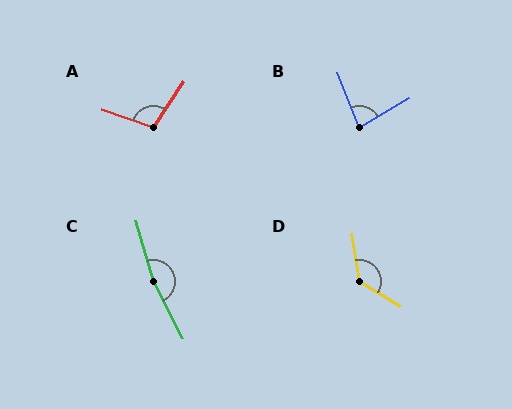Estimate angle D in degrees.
Approximately 130 degrees.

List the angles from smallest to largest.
B (81°), A (104°), D (130°), C (169°).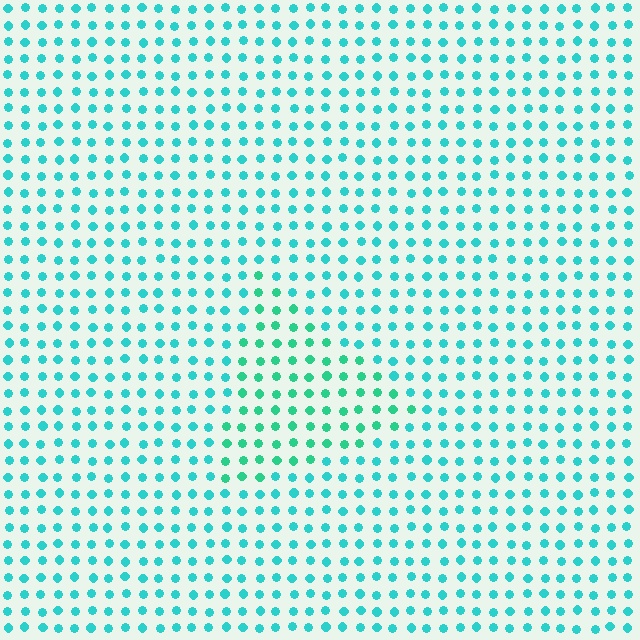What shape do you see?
I see a triangle.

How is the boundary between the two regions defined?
The boundary is defined purely by a slight shift in hue (about 23 degrees). Spacing, size, and orientation are identical on both sides.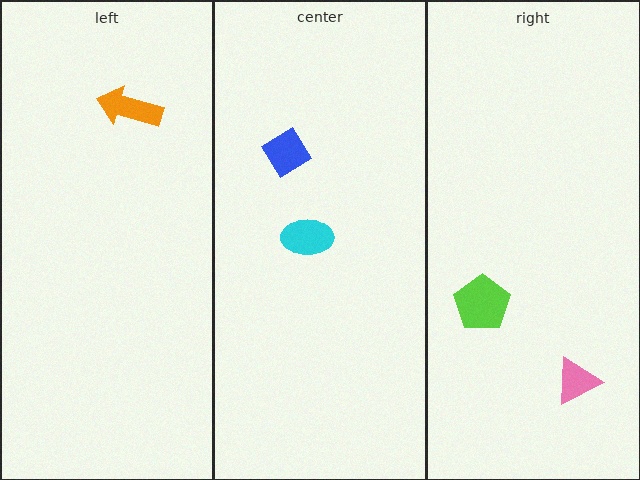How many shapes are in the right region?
2.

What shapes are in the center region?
The blue diamond, the cyan ellipse.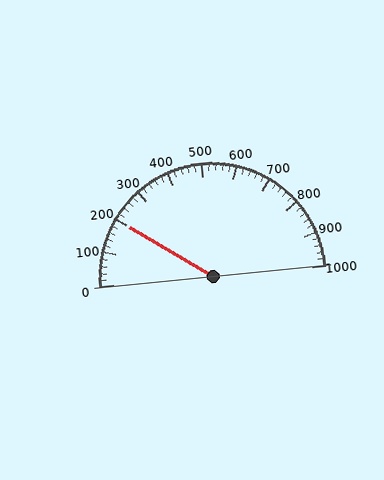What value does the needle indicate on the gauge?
The needle indicates approximately 200.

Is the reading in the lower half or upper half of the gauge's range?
The reading is in the lower half of the range (0 to 1000).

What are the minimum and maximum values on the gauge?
The gauge ranges from 0 to 1000.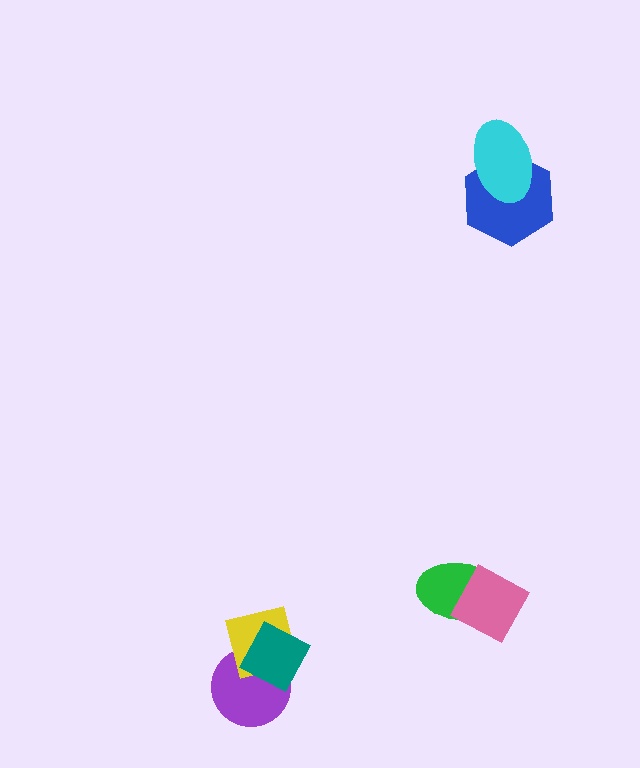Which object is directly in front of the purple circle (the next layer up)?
The yellow square is directly in front of the purple circle.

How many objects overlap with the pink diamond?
1 object overlaps with the pink diamond.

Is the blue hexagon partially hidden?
Yes, it is partially covered by another shape.